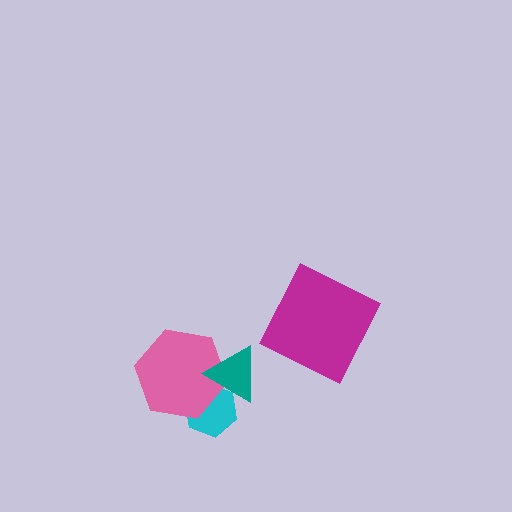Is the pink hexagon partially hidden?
Yes, it is partially covered by another shape.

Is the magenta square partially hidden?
No, no other shape covers it.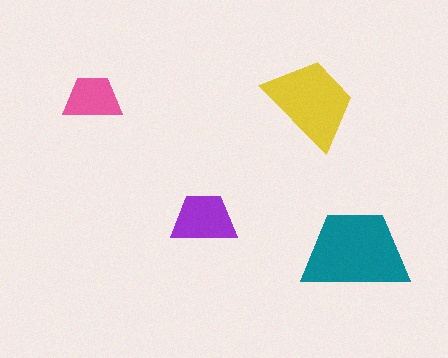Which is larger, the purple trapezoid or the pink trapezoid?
The purple one.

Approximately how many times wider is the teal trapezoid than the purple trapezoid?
About 1.5 times wider.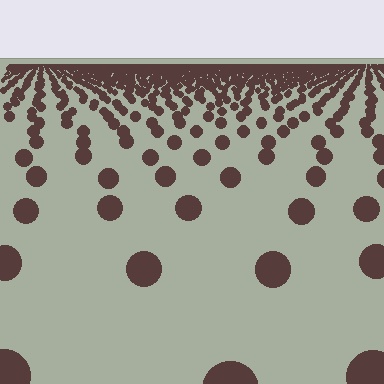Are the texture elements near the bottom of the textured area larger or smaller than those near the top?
Larger. Near the bottom, elements are closer to the viewer and appear at a bigger on-screen size.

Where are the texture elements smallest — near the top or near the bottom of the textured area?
Near the top.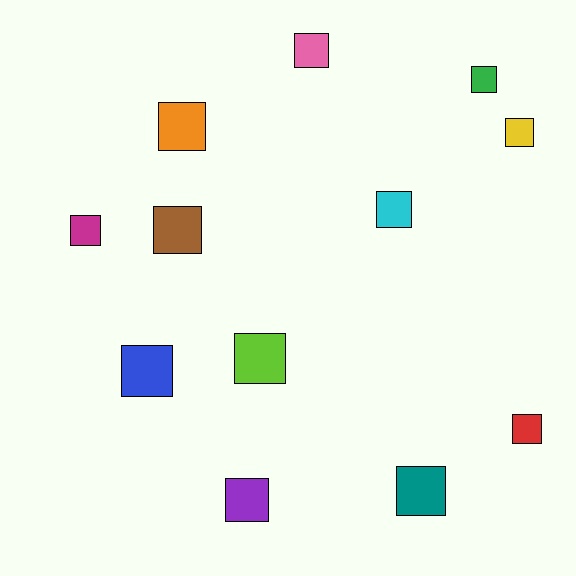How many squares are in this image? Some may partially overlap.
There are 12 squares.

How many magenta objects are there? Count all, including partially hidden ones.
There is 1 magenta object.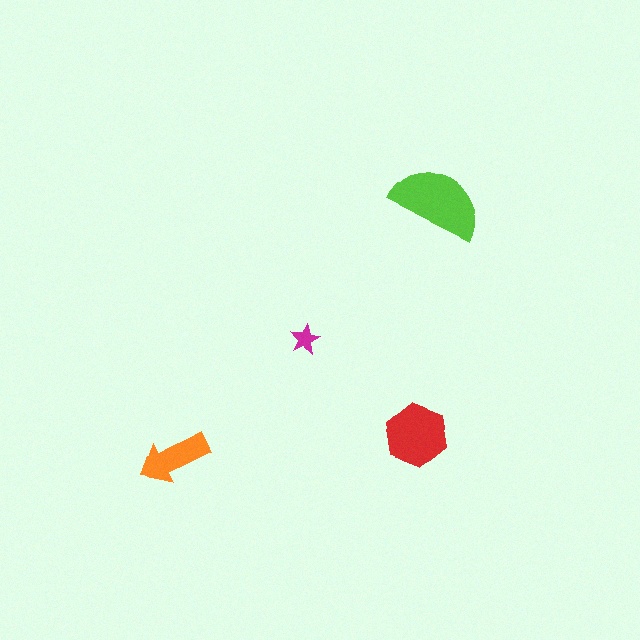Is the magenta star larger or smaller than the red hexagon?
Smaller.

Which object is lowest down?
The orange arrow is bottommost.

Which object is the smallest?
The magenta star.